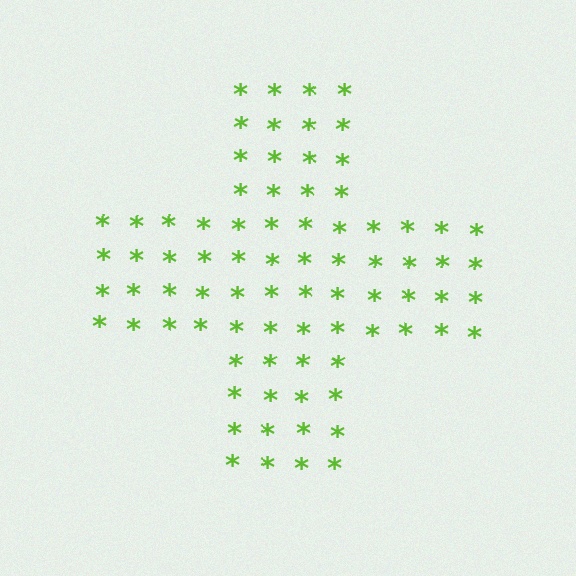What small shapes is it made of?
It is made of small asterisks.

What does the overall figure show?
The overall figure shows a cross.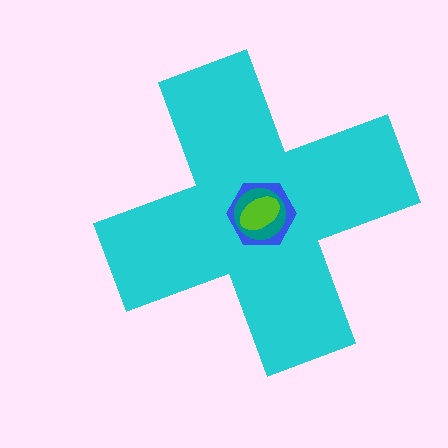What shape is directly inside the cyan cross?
The blue hexagon.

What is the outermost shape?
The cyan cross.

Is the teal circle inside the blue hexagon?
Yes.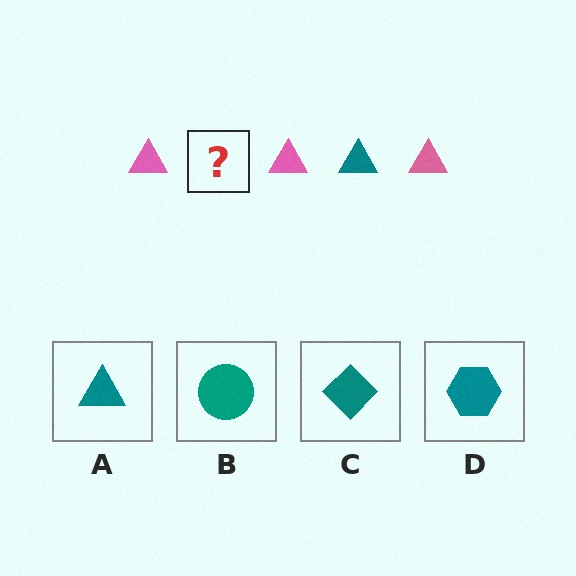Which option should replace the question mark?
Option A.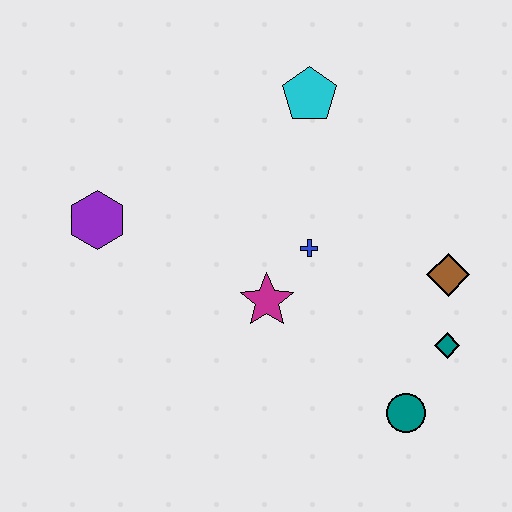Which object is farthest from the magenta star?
The cyan pentagon is farthest from the magenta star.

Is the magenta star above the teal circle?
Yes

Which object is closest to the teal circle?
The teal diamond is closest to the teal circle.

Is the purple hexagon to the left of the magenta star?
Yes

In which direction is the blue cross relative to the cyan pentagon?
The blue cross is below the cyan pentagon.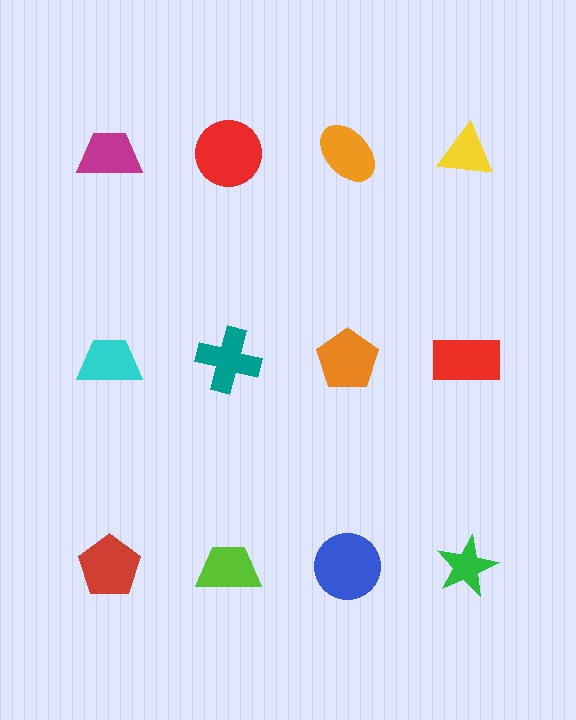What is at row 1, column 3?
An orange ellipse.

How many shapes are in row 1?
4 shapes.